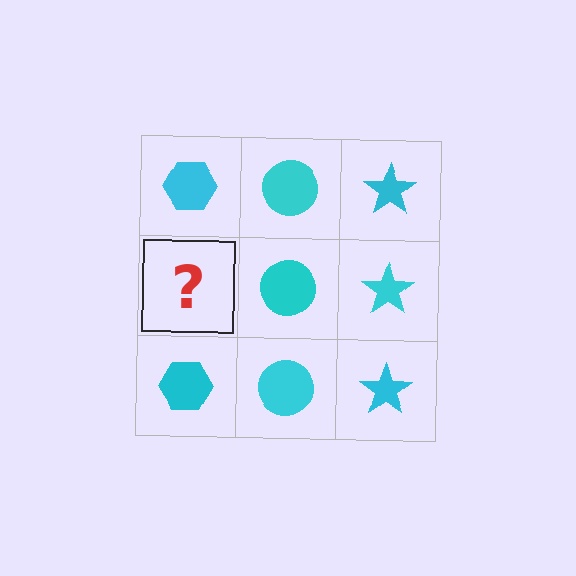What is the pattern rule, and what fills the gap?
The rule is that each column has a consistent shape. The gap should be filled with a cyan hexagon.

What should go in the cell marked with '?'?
The missing cell should contain a cyan hexagon.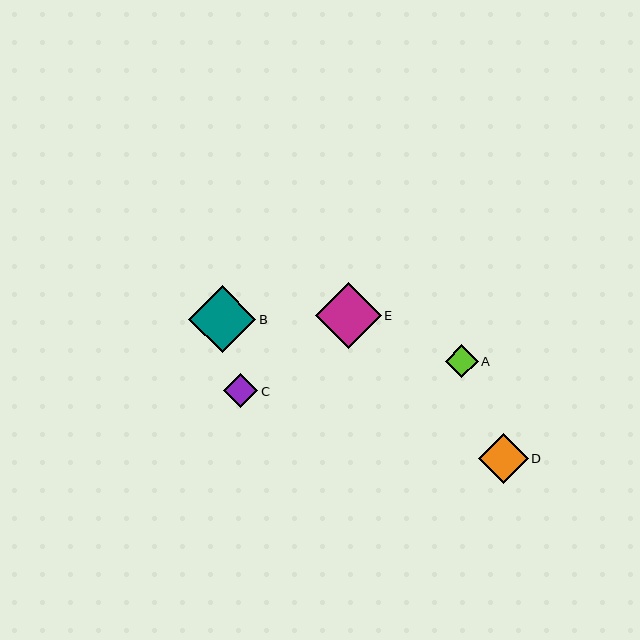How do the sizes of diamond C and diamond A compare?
Diamond C and diamond A are approximately the same size.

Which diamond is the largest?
Diamond B is the largest with a size of approximately 67 pixels.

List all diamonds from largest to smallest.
From largest to smallest: B, E, D, C, A.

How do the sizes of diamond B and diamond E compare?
Diamond B and diamond E are approximately the same size.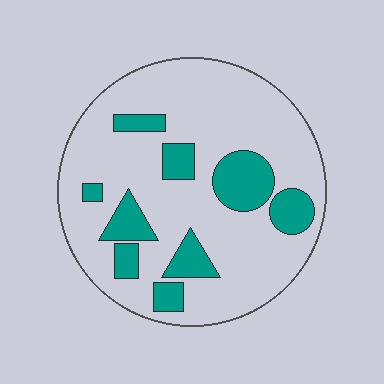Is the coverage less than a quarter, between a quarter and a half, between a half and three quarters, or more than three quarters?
Less than a quarter.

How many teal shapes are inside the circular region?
9.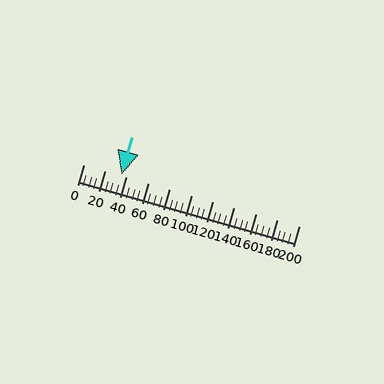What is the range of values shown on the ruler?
The ruler shows values from 0 to 200.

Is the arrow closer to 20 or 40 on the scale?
The arrow is closer to 40.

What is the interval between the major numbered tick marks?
The major tick marks are spaced 20 units apart.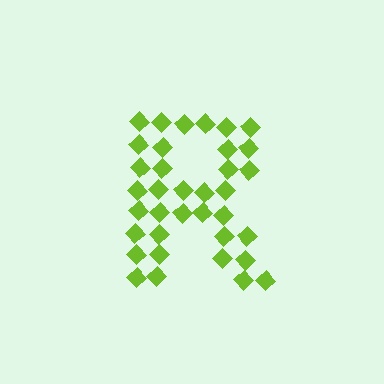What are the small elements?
The small elements are diamonds.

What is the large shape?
The large shape is the letter R.